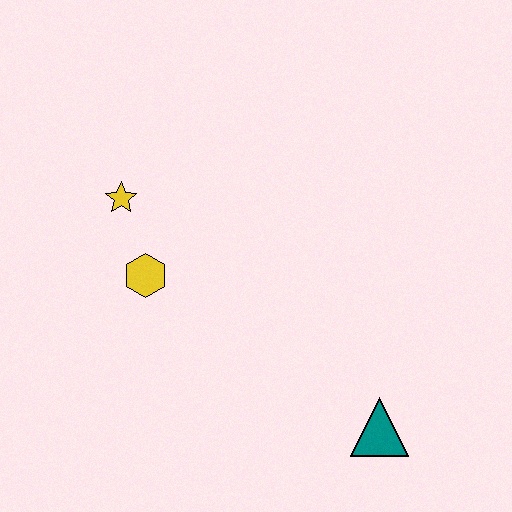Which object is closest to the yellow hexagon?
The yellow star is closest to the yellow hexagon.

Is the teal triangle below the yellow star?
Yes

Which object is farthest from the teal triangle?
The yellow star is farthest from the teal triangle.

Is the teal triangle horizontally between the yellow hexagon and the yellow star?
No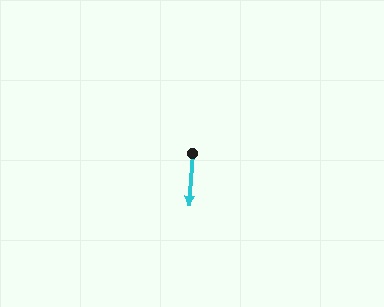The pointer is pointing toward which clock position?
Roughly 6 o'clock.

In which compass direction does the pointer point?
South.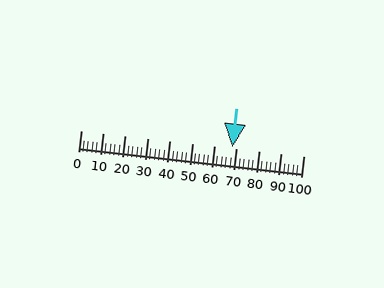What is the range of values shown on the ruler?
The ruler shows values from 0 to 100.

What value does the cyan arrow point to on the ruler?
The cyan arrow points to approximately 68.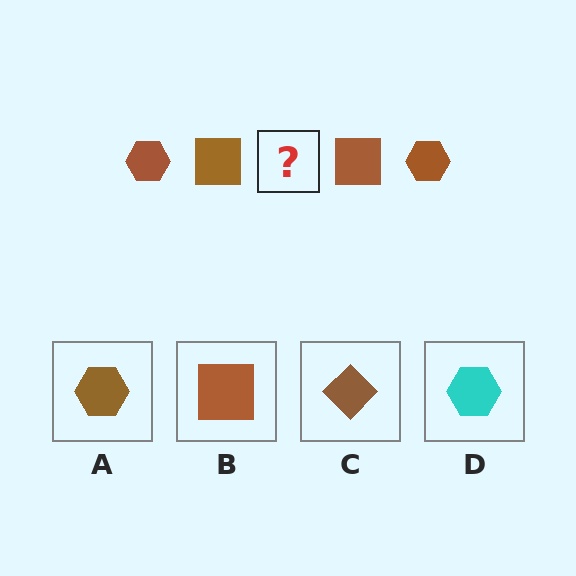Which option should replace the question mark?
Option A.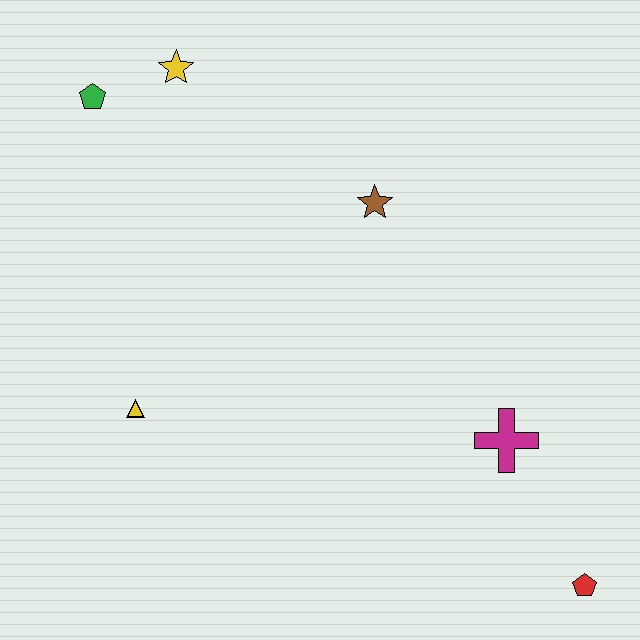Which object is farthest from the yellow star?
The red pentagon is farthest from the yellow star.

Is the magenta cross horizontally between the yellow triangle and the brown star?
No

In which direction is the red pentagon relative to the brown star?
The red pentagon is below the brown star.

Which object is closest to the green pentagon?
The yellow star is closest to the green pentagon.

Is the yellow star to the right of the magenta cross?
No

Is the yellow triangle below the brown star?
Yes